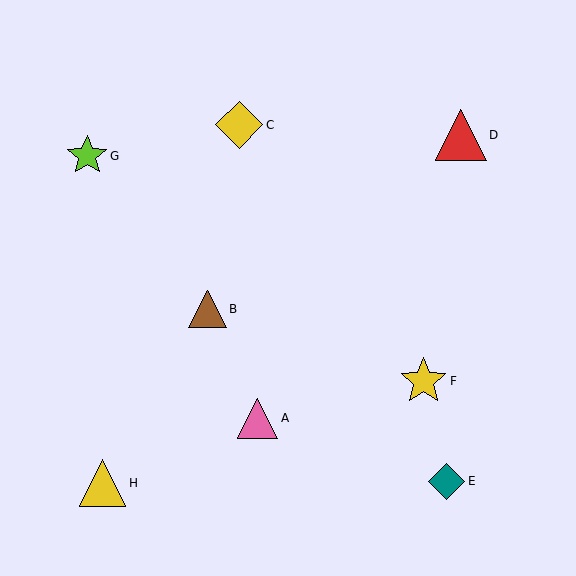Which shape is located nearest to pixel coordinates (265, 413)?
The pink triangle (labeled A) at (258, 418) is nearest to that location.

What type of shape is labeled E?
Shape E is a teal diamond.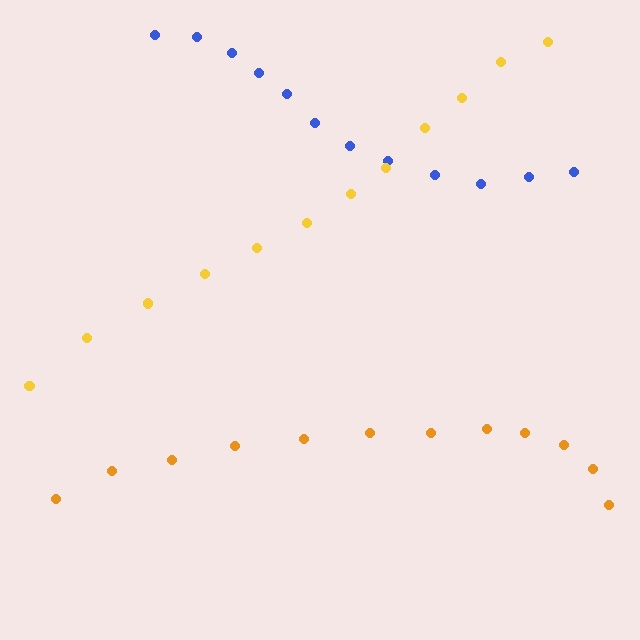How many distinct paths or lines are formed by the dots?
There are 3 distinct paths.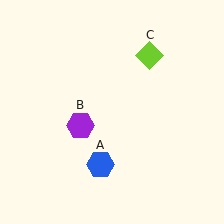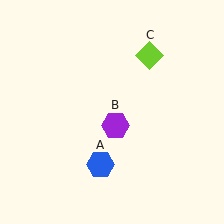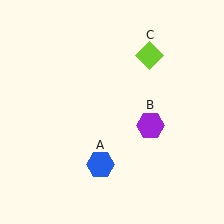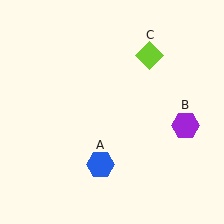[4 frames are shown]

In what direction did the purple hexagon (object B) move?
The purple hexagon (object B) moved right.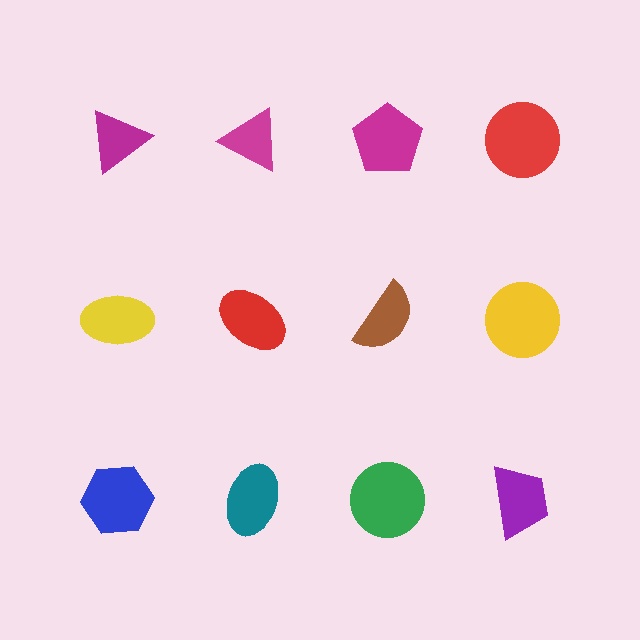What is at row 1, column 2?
A magenta triangle.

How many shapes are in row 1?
4 shapes.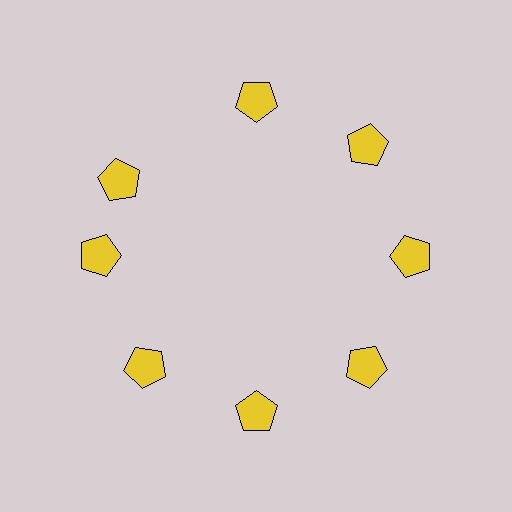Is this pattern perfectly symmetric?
No. The 8 yellow pentagons are arranged in a ring, but one element near the 10 o'clock position is rotated out of alignment along the ring, breaking the 8-fold rotational symmetry.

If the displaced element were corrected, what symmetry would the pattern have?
It would have 8-fold rotational symmetry — the pattern would map onto itself every 45 degrees.